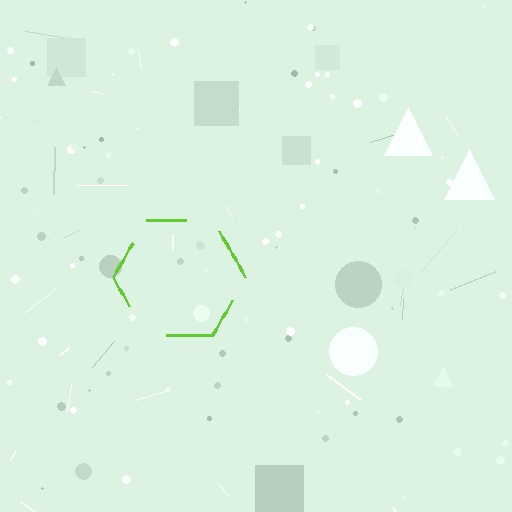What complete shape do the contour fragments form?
The contour fragments form a hexagon.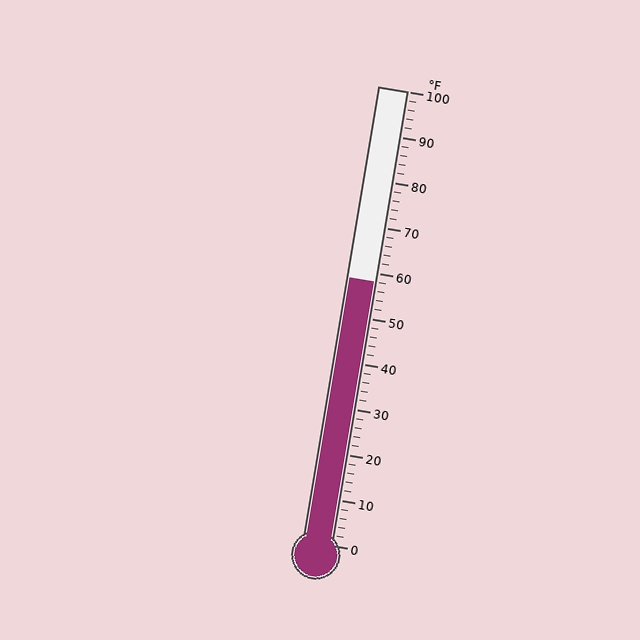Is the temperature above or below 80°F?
The temperature is below 80°F.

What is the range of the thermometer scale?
The thermometer scale ranges from 0°F to 100°F.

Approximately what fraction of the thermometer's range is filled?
The thermometer is filled to approximately 60% of its range.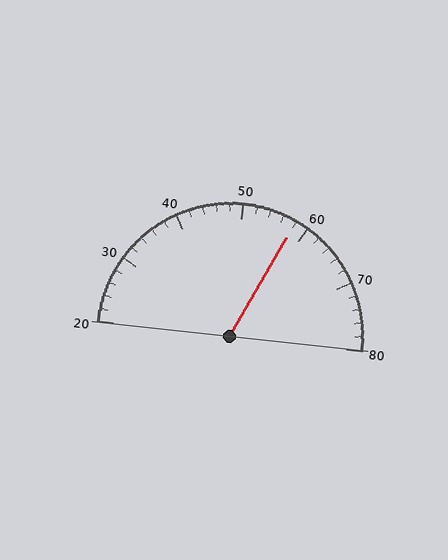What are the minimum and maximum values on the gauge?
The gauge ranges from 20 to 80.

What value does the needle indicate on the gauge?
The needle indicates approximately 58.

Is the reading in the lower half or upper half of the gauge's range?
The reading is in the upper half of the range (20 to 80).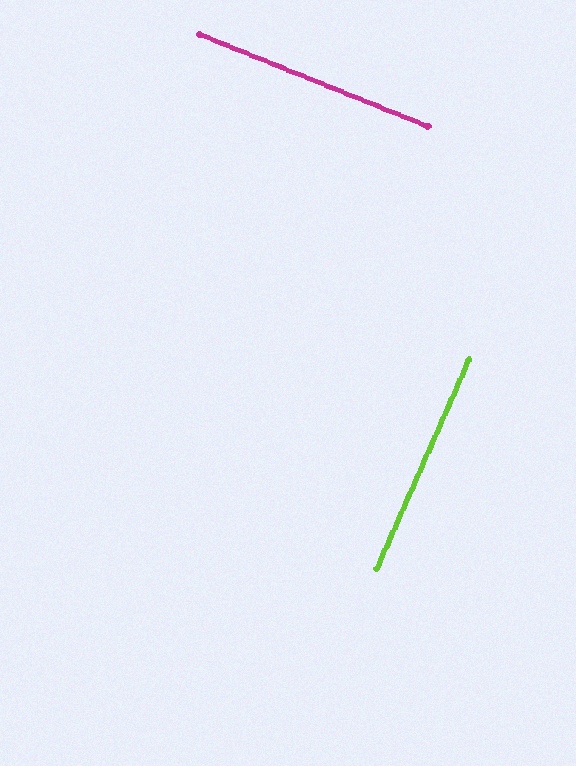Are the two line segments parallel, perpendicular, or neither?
Perpendicular — they meet at approximately 88°.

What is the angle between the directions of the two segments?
Approximately 88 degrees.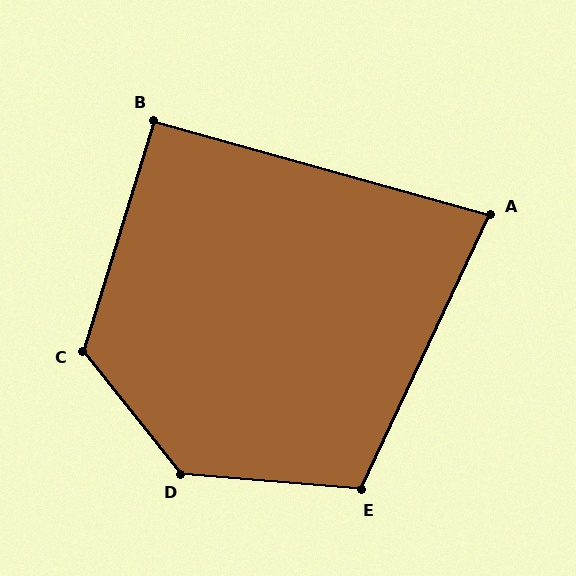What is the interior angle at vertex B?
Approximately 91 degrees (approximately right).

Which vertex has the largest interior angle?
D, at approximately 134 degrees.